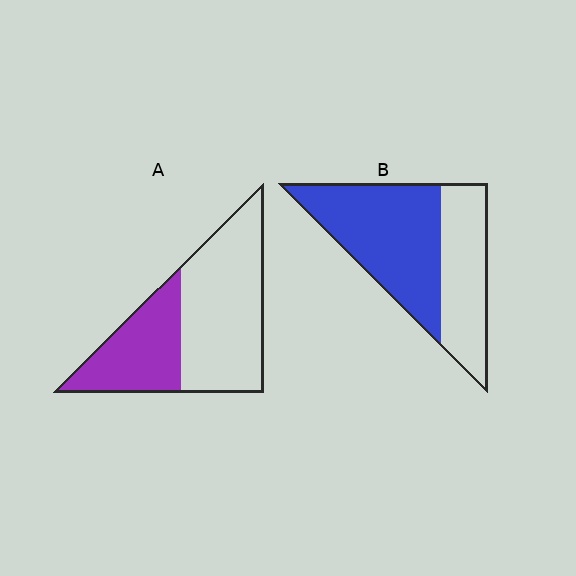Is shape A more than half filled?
No.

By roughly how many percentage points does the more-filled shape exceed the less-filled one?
By roughly 25 percentage points (B over A).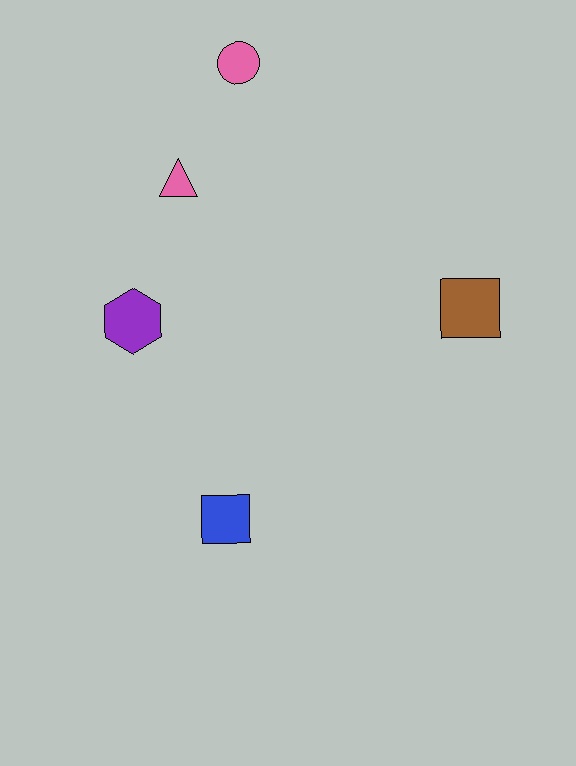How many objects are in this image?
There are 5 objects.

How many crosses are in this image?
There are no crosses.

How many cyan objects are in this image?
There are no cyan objects.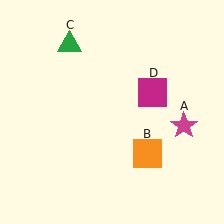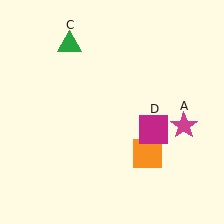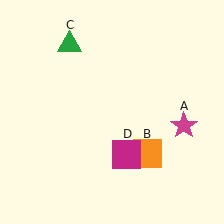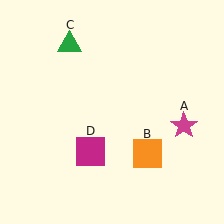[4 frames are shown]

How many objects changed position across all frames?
1 object changed position: magenta square (object D).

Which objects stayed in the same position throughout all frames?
Magenta star (object A) and orange square (object B) and green triangle (object C) remained stationary.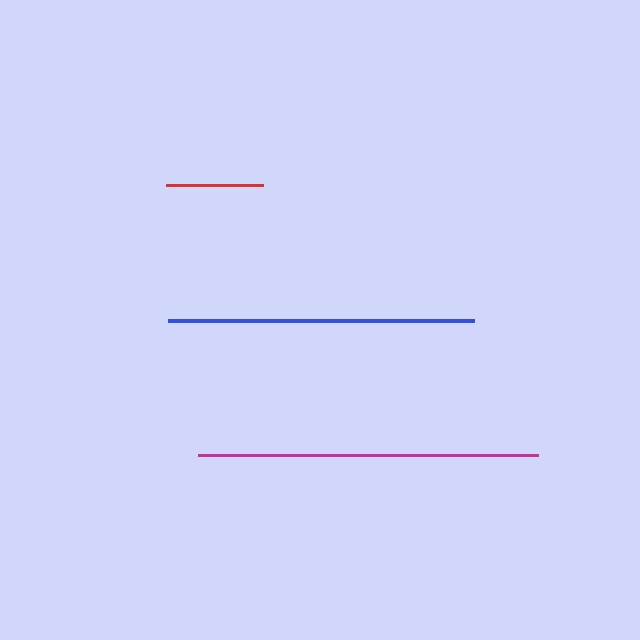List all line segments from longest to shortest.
From longest to shortest: magenta, blue, red.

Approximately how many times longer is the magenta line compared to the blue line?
The magenta line is approximately 1.1 times the length of the blue line.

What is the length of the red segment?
The red segment is approximately 97 pixels long.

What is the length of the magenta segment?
The magenta segment is approximately 340 pixels long.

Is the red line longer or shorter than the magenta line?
The magenta line is longer than the red line.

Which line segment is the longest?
The magenta line is the longest at approximately 340 pixels.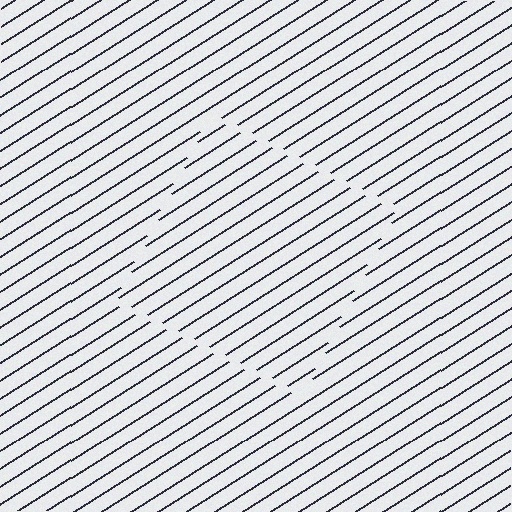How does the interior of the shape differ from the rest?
The interior of the shape contains the same grating, shifted by half a period — the contour is defined by the phase discontinuity where line-ends from the inner and outer gratings abut.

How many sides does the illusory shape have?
4 sides — the line-ends trace a square.